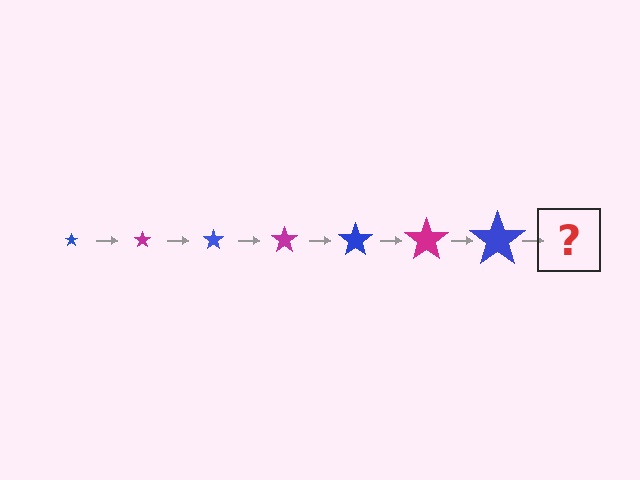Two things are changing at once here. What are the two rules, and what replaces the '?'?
The two rules are that the star grows larger each step and the color cycles through blue and magenta. The '?' should be a magenta star, larger than the previous one.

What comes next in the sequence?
The next element should be a magenta star, larger than the previous one.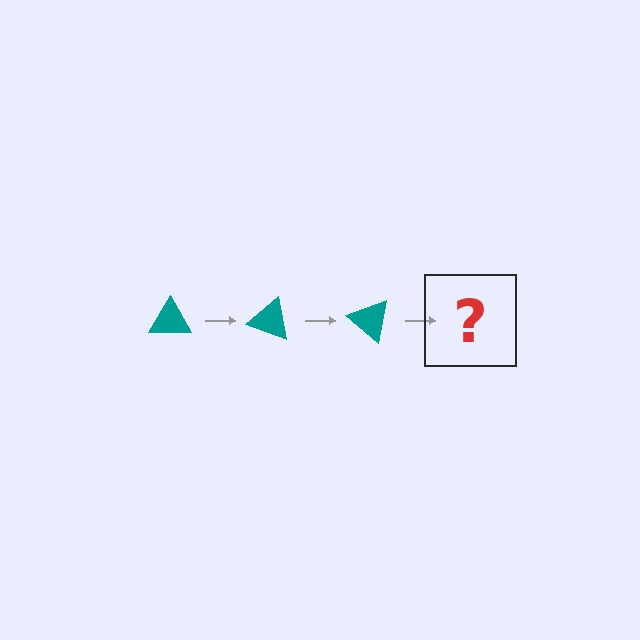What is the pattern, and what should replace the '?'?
The pattern is that the triangle rotates 20 degrees each step. The '?' should be a teal triangle rotated 60 degrees.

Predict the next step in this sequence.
The next step is a teal triangle rotated 60 degrees.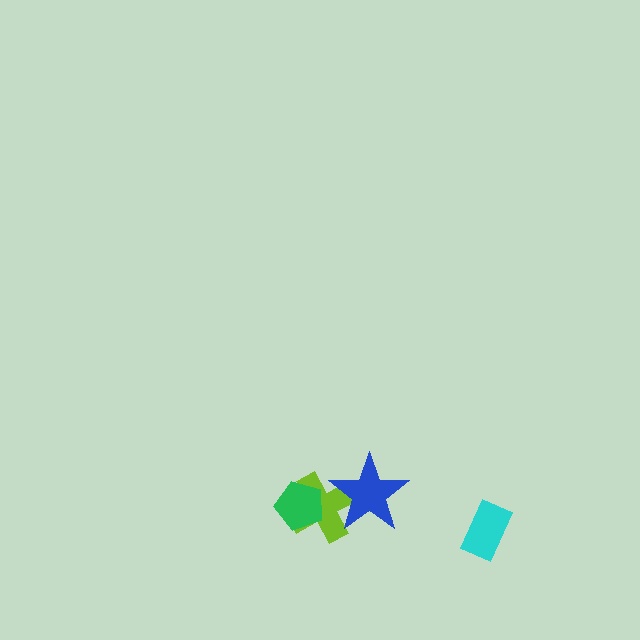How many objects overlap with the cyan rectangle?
0 objects overlap with the cyan rectangle.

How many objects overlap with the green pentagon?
1 object overlaps with the green pentagon.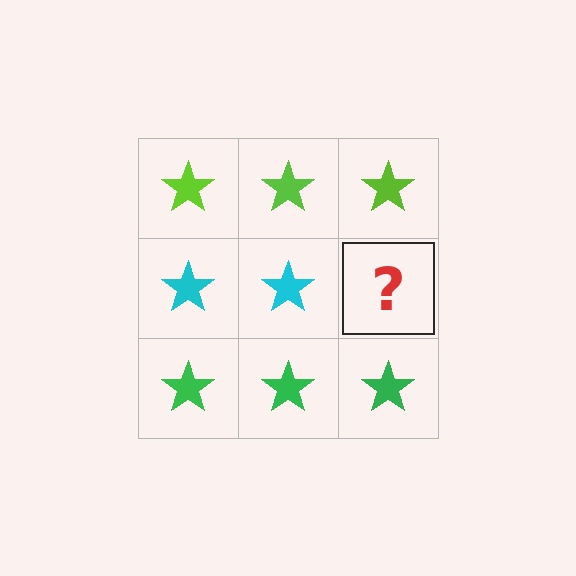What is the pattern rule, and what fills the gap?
The rule is that each row has a consistent color. The gap should be filled with a cyan star.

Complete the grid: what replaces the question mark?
The question mark should be replaced with a cyan star.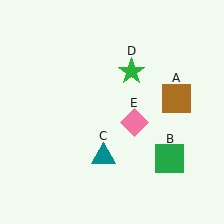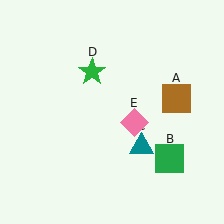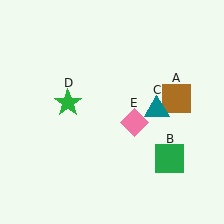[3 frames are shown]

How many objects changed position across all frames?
2 objects changed position: teal triangle (object C), green star (object D).